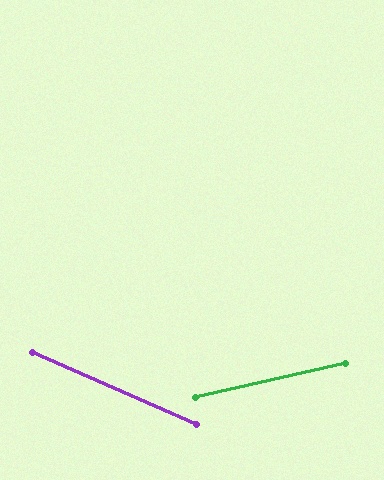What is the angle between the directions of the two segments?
Approximately 37 degrees.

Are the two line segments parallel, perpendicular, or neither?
Neither parallel nor perpendicular — they differ by about 37°.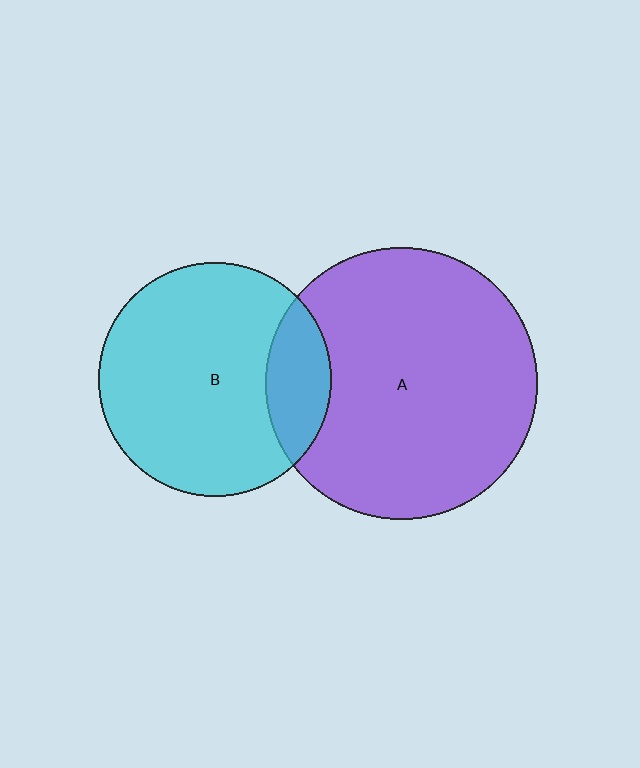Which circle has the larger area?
Circle A (purple).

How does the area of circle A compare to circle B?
Approximately 1.3 times.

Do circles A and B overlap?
Yes.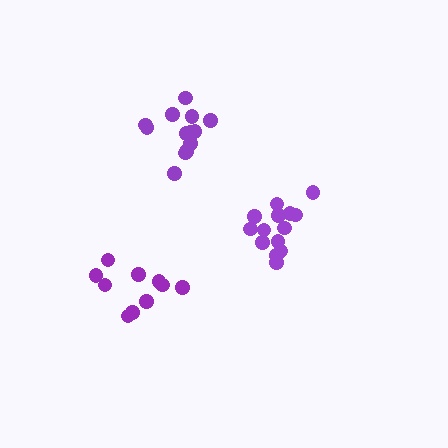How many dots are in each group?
Group 1: 14 dots, Group 2: 14 dots, Group 3: 10 dots (38 total).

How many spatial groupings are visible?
There are 3 spatial groupings.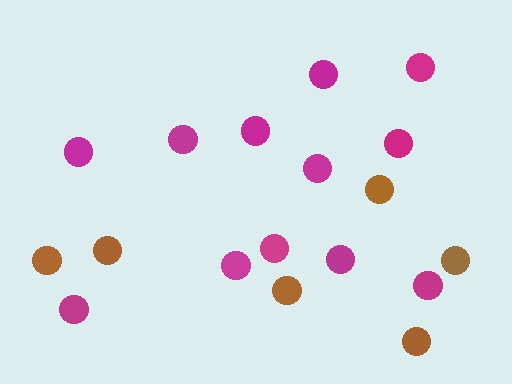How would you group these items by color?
There are 2 groups: one group of brown circles (6) and one group of magenta circles (12).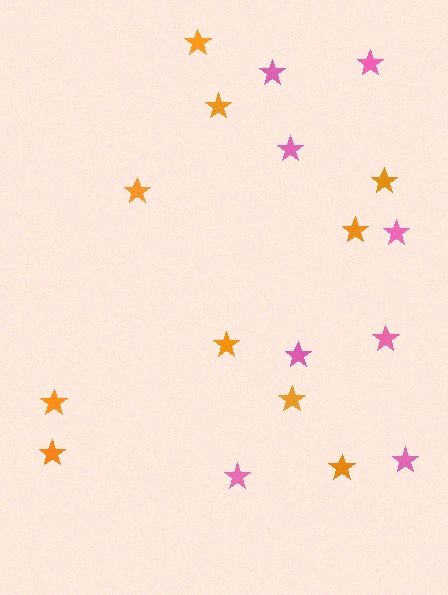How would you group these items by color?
There are 2 groups: one group of orange stars (10) and one group of pink stars (8).